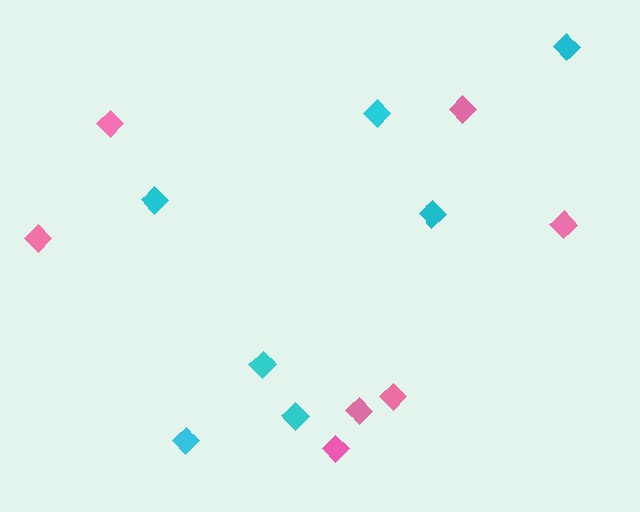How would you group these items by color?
There are 2 groups: one group of pink diamonds (7) and one group of cyan diamonds (7).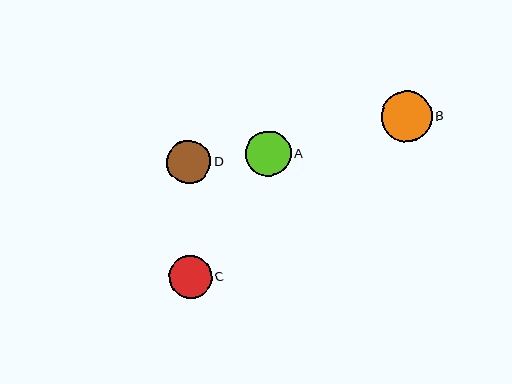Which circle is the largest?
Circle B is the largest with a size of approximately 51 pixels.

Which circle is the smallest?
Circle C is the smallest with a size of approximately 43 pixels.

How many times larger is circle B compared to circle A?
Circle B is approximately 1.1 times the size of circle A.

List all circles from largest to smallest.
From largest to smallest: B, A, D, C.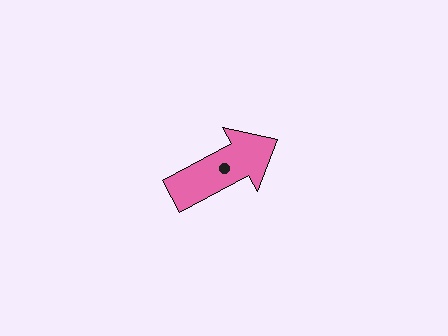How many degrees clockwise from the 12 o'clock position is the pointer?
Approximately 62 degrees.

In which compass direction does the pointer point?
Northeast.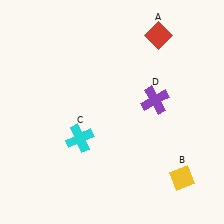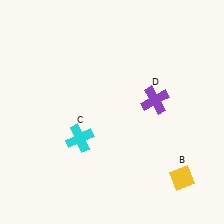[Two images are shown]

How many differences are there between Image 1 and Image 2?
There is 1 difference between the two images.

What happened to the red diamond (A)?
The red diamond (A) was removed in Image 2. It was in the top-right area of Image 1.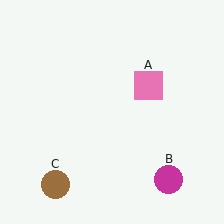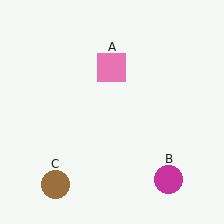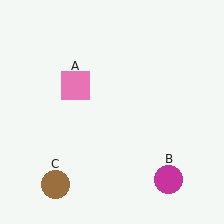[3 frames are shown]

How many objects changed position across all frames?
1 object changed position: pink square (object A).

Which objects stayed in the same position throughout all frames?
Magenta circle (object B) and brown circle (object C) remained stationary.